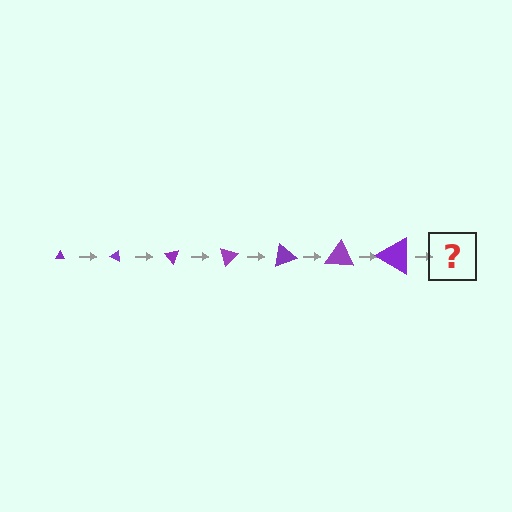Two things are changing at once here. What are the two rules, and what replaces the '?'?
The two rules are that the triangle grows larger each step and it rotates 25 degrees each step. The '?' should be a triangle, larger than the previous one and rotated 175 degrees from the start.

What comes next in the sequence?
The next element should be a triangle, larger than the previous one and rotated 175 degrees from the start.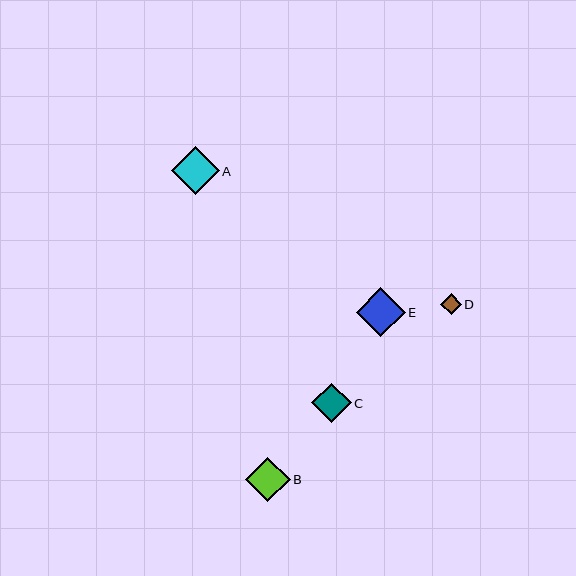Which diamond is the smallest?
Diamond D is the smallest with a size of approximately 21 pixels.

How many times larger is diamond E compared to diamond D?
Diamond E is approximately 2.4 times the size of diamond D.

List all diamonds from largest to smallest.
From largest to smallest: E, A, B, C, D.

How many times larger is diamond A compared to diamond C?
Diamond A is approximately 1.2 times the size of diamond C.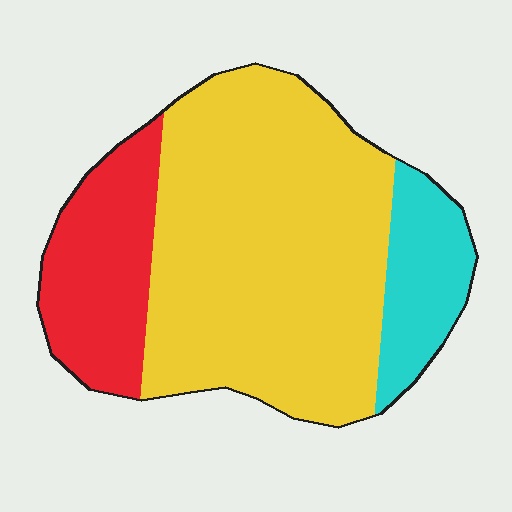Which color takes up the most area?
Yellow, at roughly 65%.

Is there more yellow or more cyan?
Yellow.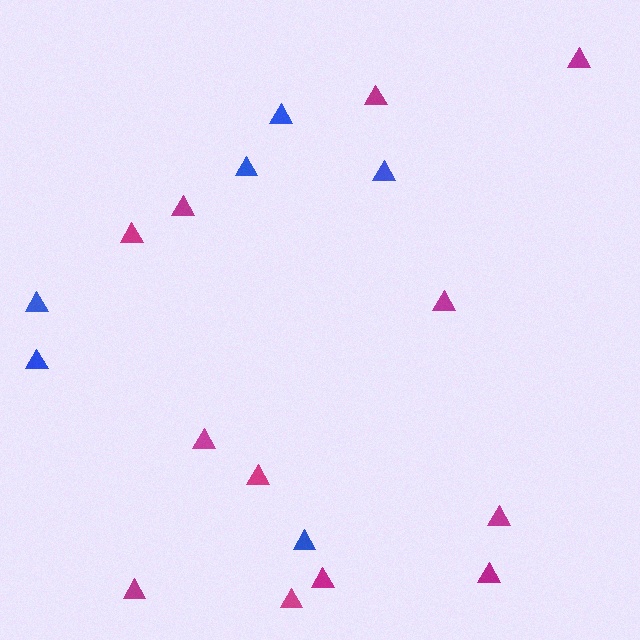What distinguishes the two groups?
There are 2 groups: one group of blue triangles (6) and one group of magenta triangles (12).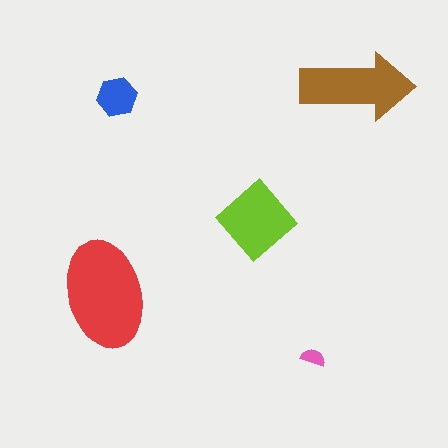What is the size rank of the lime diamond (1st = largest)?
3rd.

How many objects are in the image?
There are 5 objects in the image.